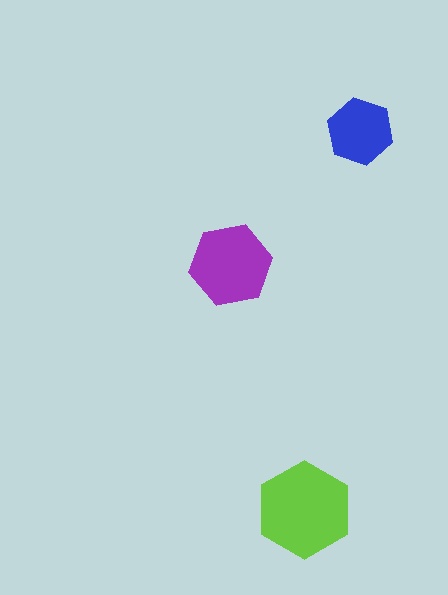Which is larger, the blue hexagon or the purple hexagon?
The purple one.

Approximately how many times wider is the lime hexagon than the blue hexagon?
About 1.5 times wider.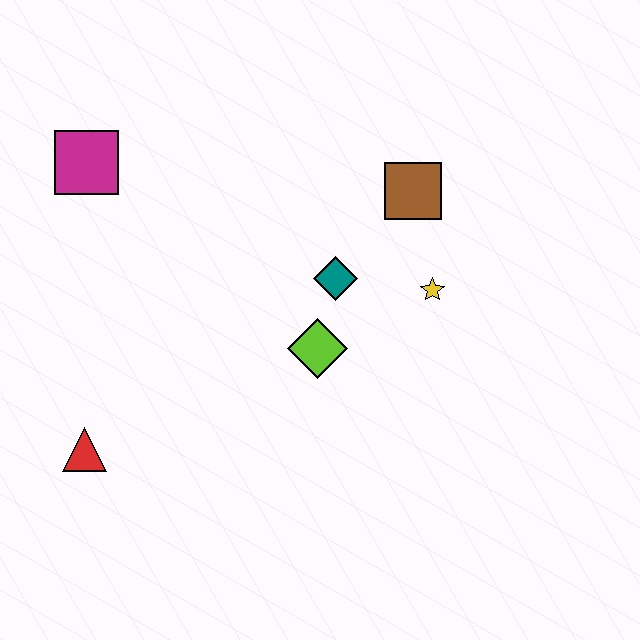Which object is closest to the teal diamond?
The lime diamond is closest to the teal diamond.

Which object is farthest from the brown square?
The red triangle is farthest from the brown square.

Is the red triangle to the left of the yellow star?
Yes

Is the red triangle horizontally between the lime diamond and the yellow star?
No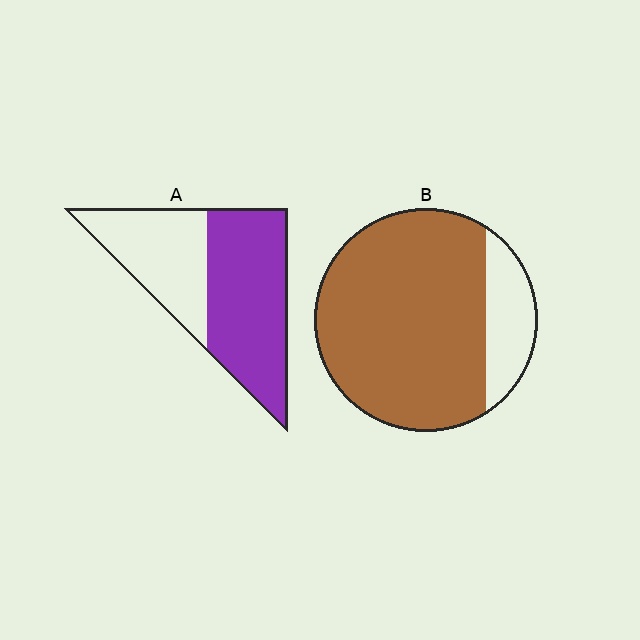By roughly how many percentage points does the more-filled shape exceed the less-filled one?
By roughly 25 percentage points (B over A).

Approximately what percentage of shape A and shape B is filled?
A is approximately 60% and B is approximately 80%.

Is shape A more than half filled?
Yes.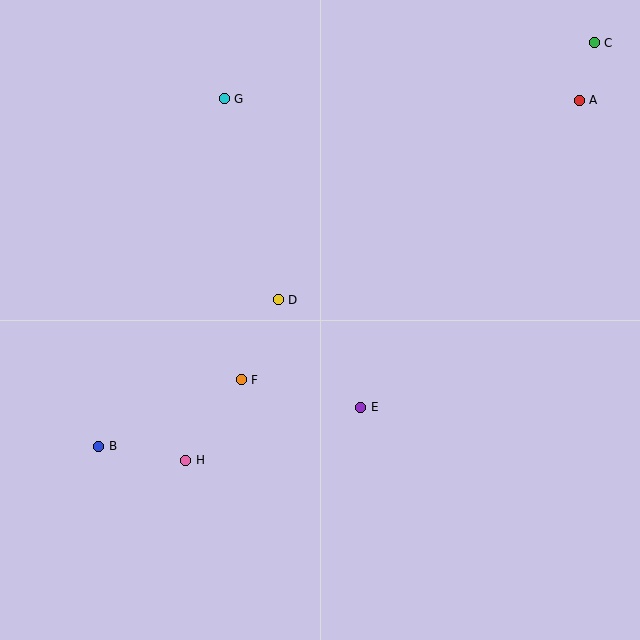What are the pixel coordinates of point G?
Point G is at (224, 99).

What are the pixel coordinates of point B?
Point B is at (99, 446).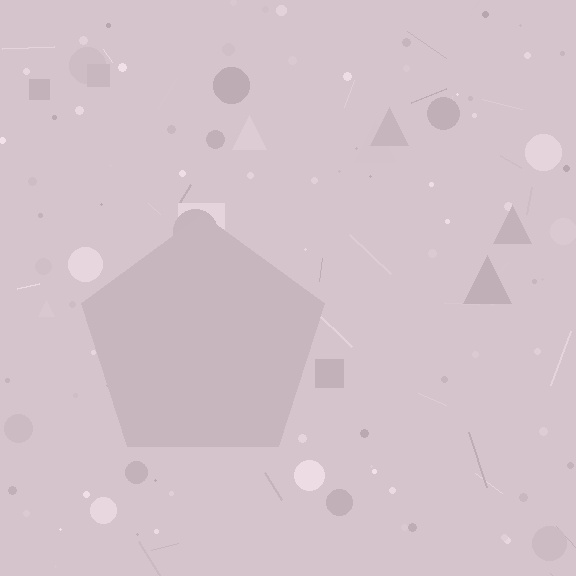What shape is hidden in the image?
A pentagon is hidden in the image.